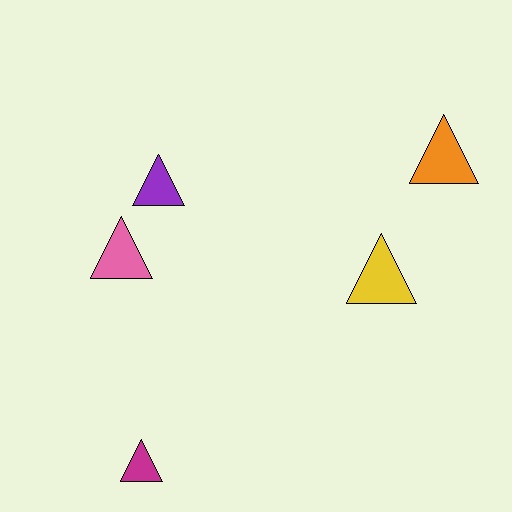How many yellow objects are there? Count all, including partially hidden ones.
There is 1 yellow object.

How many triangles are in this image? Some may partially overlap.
There are 5 triangles.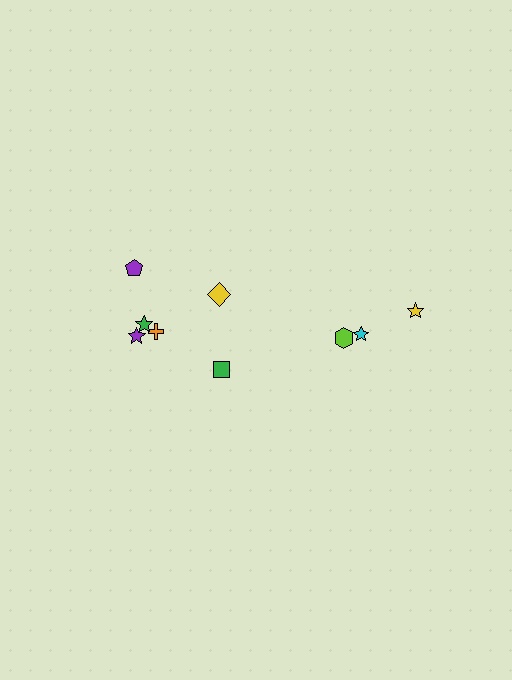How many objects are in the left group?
There are 6 objects.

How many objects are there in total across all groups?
There are 9 objects.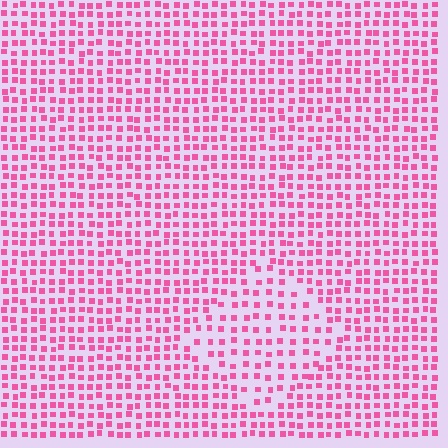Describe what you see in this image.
The image contains small pink elements arranged at two different densities. A diamond-shaped region is visible where the elements are less densely packed than the surrounding area.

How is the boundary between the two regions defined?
The boundary is defined by a change in element density (approximately 1.6x ratio). All elements are the same color, size, and shape.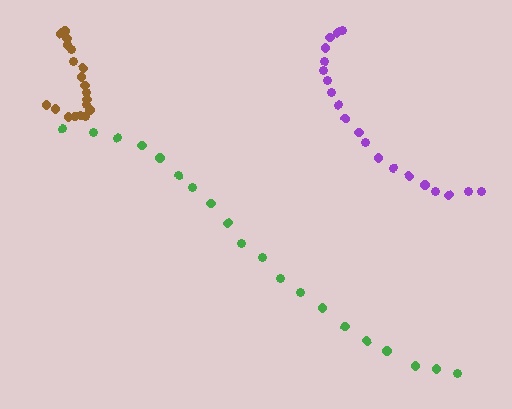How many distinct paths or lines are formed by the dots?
There are 3 distinct paths.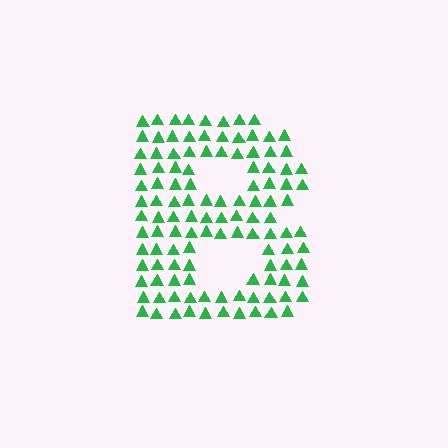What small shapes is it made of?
It is made of small triangles.